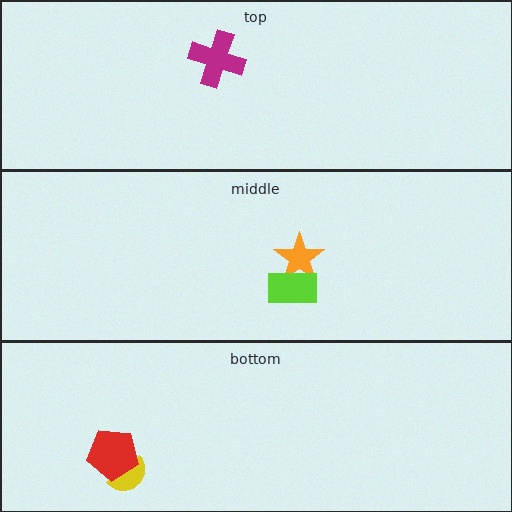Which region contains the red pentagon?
The bottom region.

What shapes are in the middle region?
The orange star, the lime rectangle.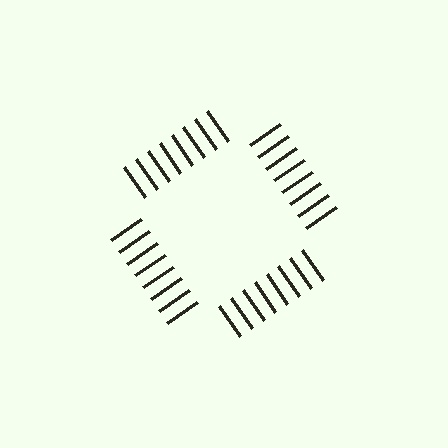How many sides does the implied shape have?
4 sides — the line-ends trace a square.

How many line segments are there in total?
32 — 8 along each of the 4 edges.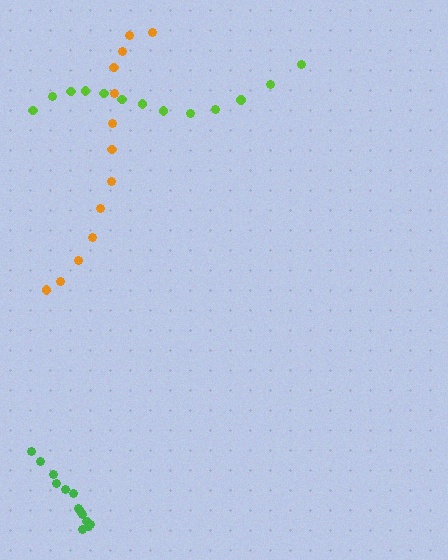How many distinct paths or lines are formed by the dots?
There are 3 distinct paths.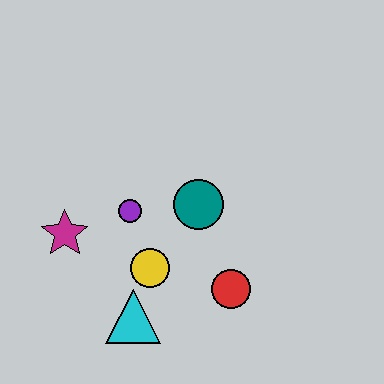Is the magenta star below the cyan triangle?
No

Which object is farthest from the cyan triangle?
The teal circle is farthest from the cyan triangle.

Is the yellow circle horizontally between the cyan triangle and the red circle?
Yes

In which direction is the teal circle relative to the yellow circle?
The teal circle is above the yellow circle.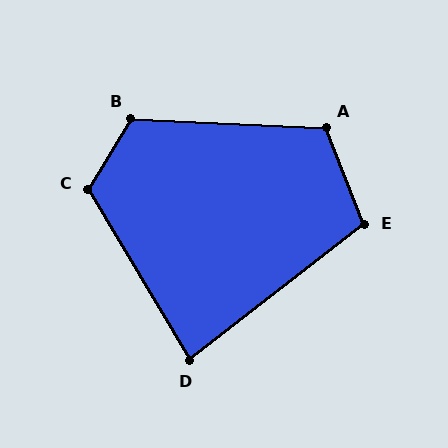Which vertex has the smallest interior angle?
D, at approximately 83 degrees.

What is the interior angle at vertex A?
Approximately 114 degrees (obtuse).